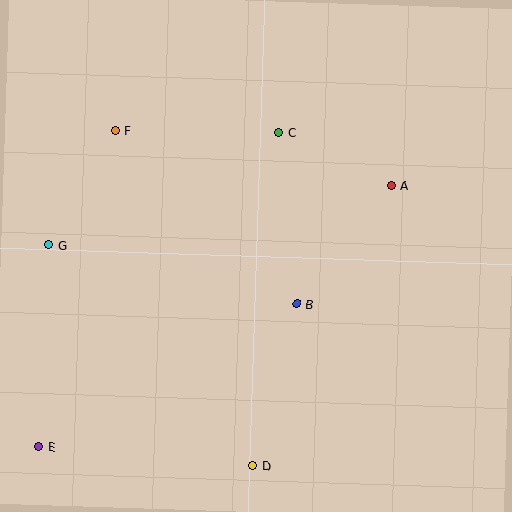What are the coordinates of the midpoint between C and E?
The midpoint between C and E is at (159, 289).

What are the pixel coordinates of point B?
Point B is at (297, 304).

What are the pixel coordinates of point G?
Point G is at (49, 245).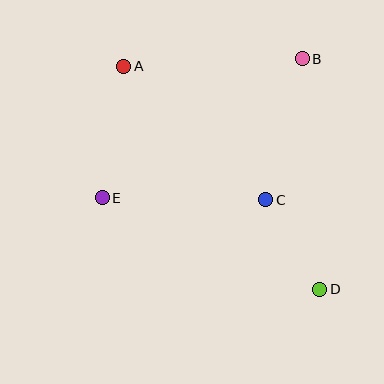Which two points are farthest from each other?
Points A and D are farthest from each other.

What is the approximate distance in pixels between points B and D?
The distance between B and D is approximately 231 pixels.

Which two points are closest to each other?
Points C and D are closest to each other.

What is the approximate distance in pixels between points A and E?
The distance between A and E is approximately 133 pixels.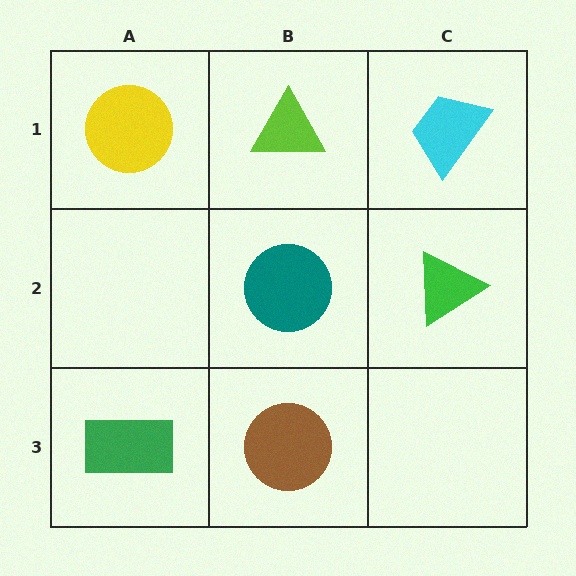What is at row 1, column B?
A lime triangle.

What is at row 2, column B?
A teal circle.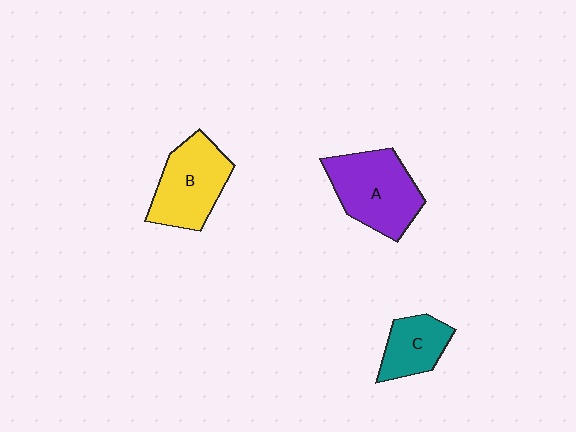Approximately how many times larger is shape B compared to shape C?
Approximately 1.6 times.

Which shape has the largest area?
Shape A (purple).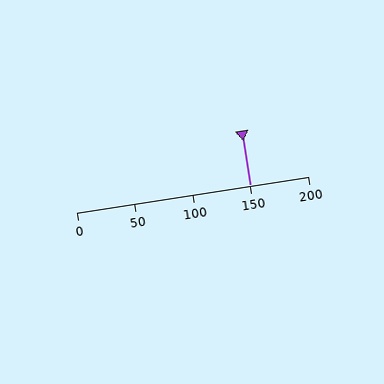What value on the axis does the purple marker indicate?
The marker indicates approximately 150.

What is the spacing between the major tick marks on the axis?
The major ticks are spaced 50 apart.